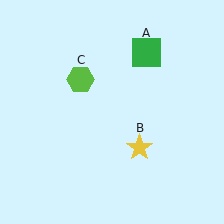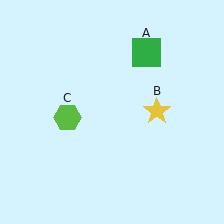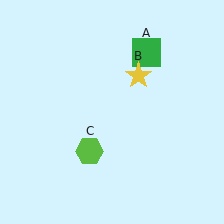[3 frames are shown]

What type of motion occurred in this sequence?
The yellow star (object B), lime hexagon (object C) rotated counterclockwise around the center of the scene.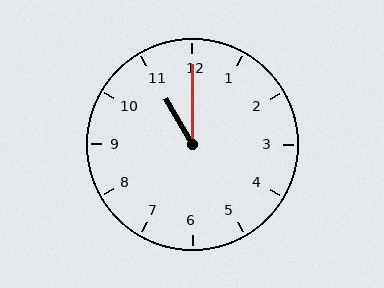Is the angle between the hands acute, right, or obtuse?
It is acute.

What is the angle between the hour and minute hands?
Approximately 30 degrees.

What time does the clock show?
11:00.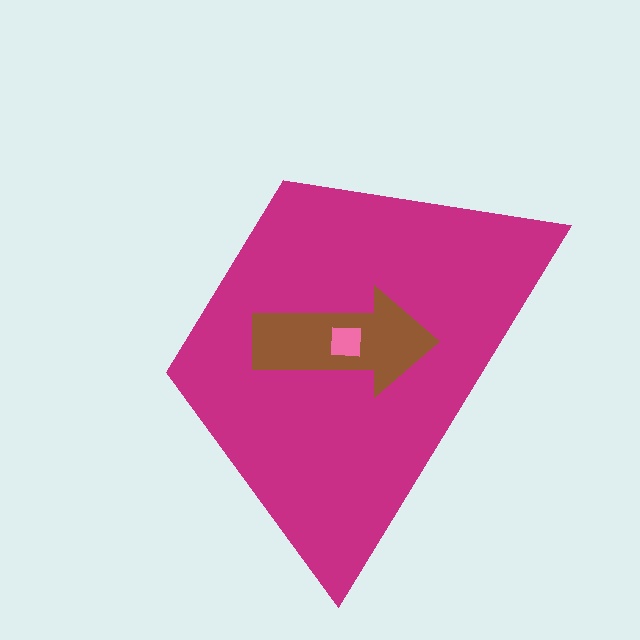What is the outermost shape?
The magenta trapezoid.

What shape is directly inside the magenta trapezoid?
The brown arrow.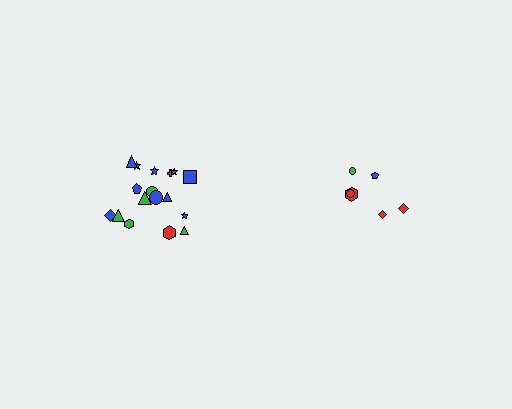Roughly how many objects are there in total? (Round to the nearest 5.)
Roughly 25 objects in total.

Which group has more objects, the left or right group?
The left group.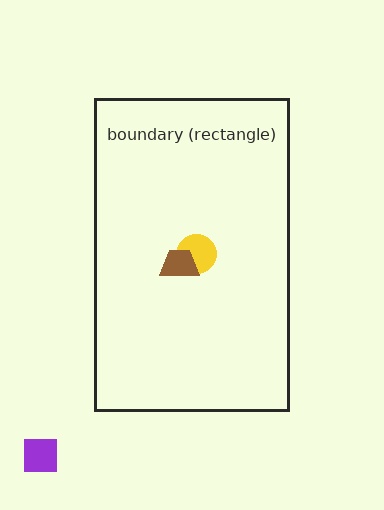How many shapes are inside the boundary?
2 inside, 1 outside.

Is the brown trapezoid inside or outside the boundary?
Inside.